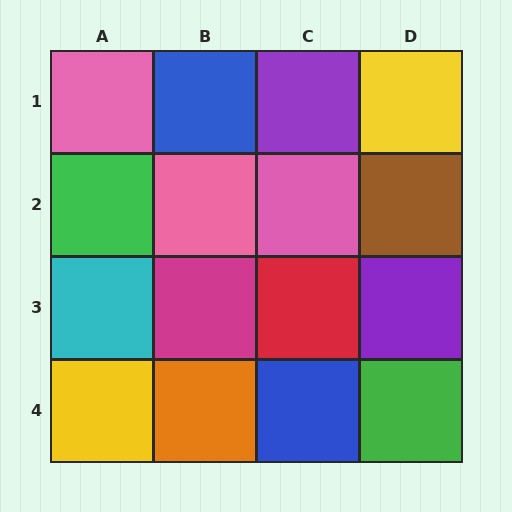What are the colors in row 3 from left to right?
Cyan, magenta, red, purple.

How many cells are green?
2 cells are green.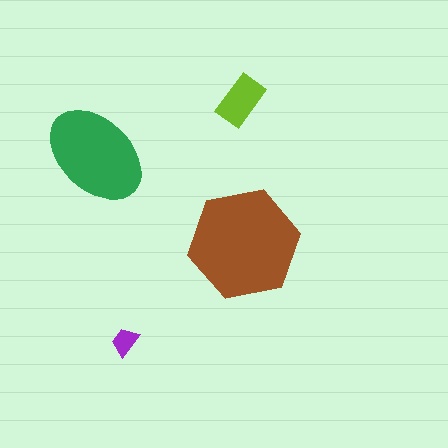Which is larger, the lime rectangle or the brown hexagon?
The brown hexagon.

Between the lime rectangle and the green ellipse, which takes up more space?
The green ellipse.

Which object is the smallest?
The purple trapezoid.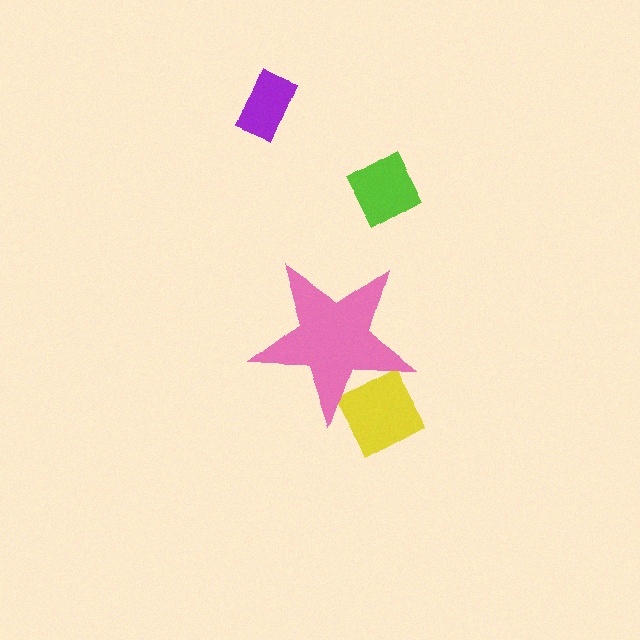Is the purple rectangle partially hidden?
No, the purple rectangle is fully visible.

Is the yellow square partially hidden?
Yes, the yellow square is partially hidden behind the pink star.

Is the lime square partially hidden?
No, the lime square is fully visible.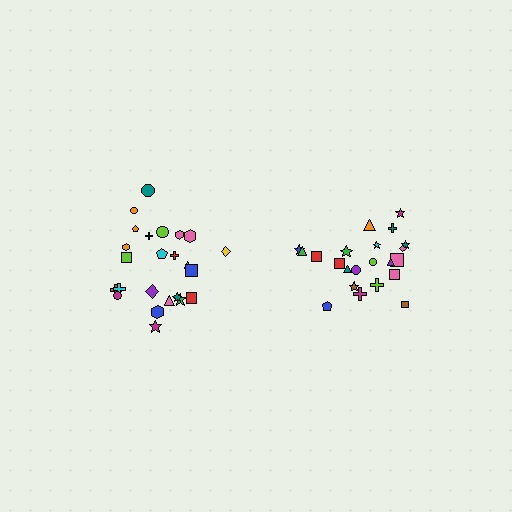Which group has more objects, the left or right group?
The left group.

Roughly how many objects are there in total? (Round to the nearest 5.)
Roughly 45 objects in total.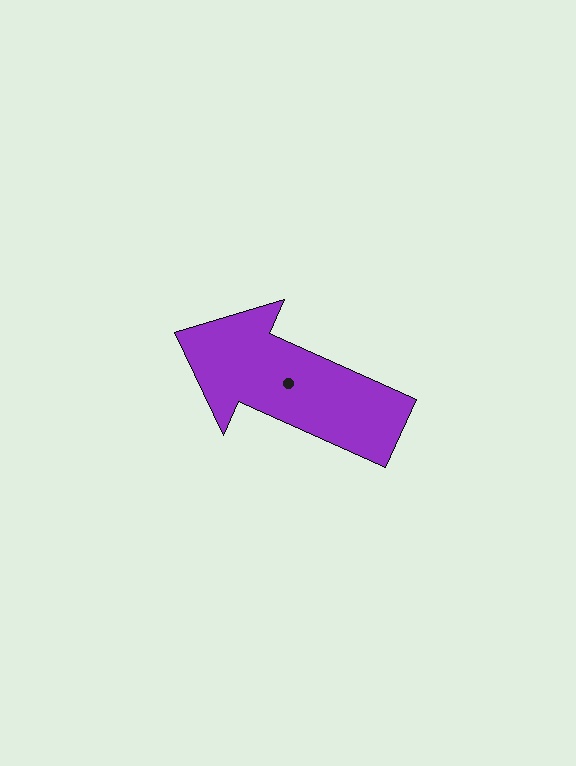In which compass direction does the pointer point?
Northwest.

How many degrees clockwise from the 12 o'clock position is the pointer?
Approximately 294 degrees.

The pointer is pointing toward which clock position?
Roughly 10 o'clock.